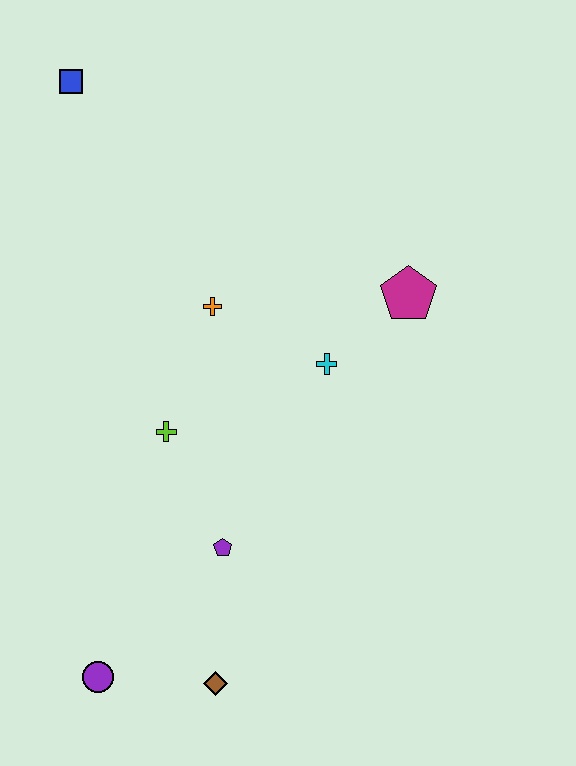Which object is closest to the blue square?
The orange cross is closest to the blue square.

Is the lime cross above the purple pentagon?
Yes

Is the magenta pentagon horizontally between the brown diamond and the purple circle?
No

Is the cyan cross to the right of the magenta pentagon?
No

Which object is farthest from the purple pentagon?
The blue square is farthest from the purple pentagon.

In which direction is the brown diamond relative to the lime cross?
The brown diamond is below the lime cross.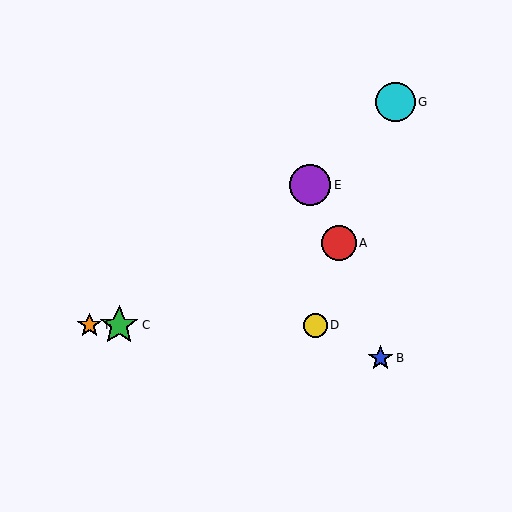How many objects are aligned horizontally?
3 objects (C, D, F) are aligned horizontally.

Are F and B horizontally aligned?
No, F is at y≈325 and B is at y≈358.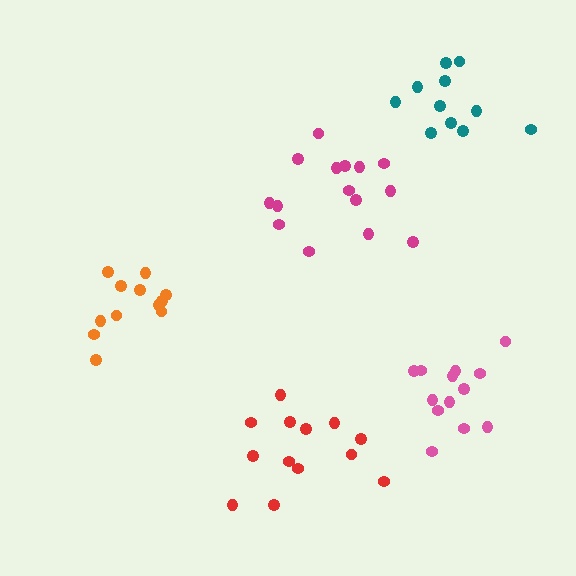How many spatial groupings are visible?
There are 5 spatial groupings.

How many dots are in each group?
Group 1: 15 dots, Group 2: 13 dots, Group 3: 13 dots, Group 4: 12 dots, Group 5: 11 dots (64 total).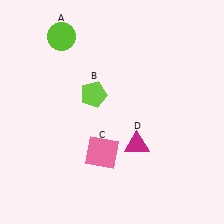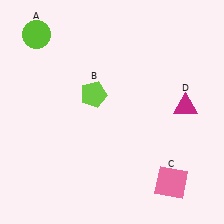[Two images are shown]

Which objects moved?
The objects that moved are: the lime circle (A), the pink square (C), the magenta triangle (D).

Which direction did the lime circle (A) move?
The lime circle (A) moved left.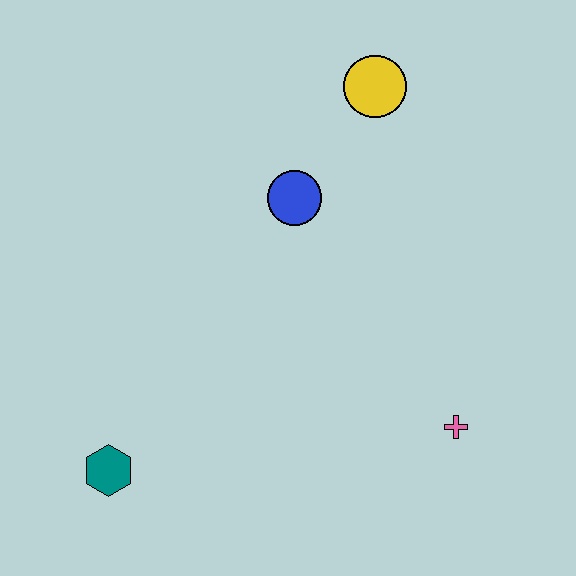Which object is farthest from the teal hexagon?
The yellow circle is farthest from the teal hexagon.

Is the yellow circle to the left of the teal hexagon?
No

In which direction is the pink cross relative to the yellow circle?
The pink cross is below the yellow circle.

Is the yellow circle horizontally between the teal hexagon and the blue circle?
No